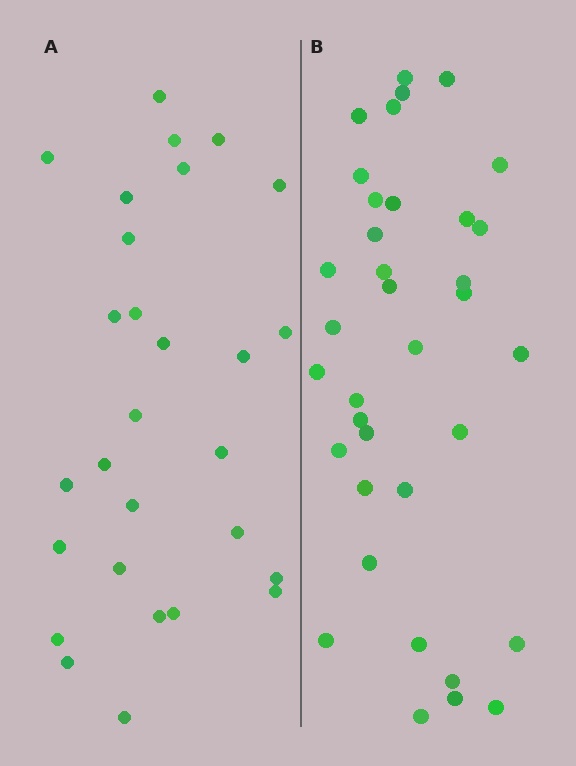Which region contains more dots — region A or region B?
Region B (the right region) has more dots.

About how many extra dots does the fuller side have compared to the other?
Region B has roughly 8 or so more dots than region A.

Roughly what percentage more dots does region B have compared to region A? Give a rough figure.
About 30% more.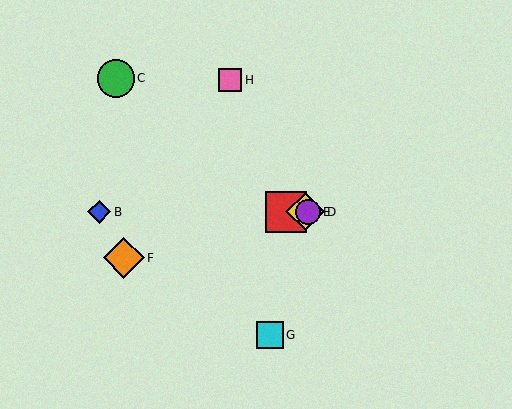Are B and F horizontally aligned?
No, B is at y≈212 and F is at y≈258.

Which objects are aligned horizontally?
Objects A, B, D, E are aligned horizontally.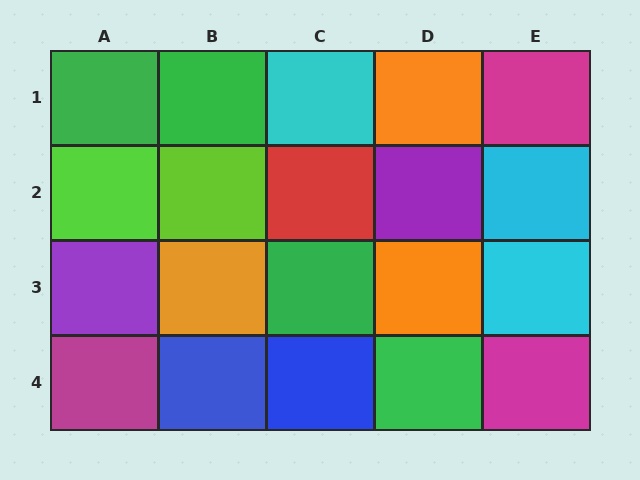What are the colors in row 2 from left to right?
Lime, lime, red, purple, cyan.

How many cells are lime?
2 cells are lime.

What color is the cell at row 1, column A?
Green.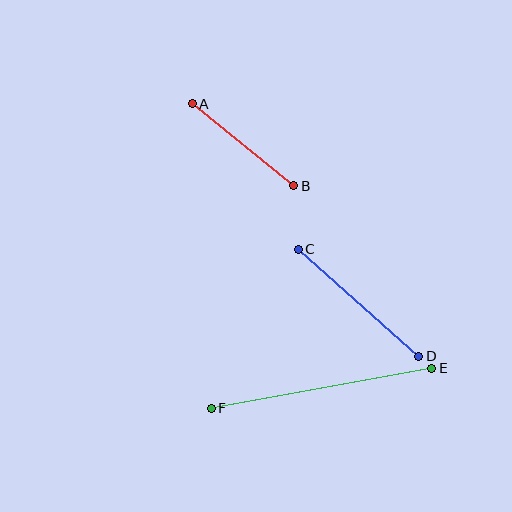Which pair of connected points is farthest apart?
Points E and F are farthest apart.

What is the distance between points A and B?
The distance is approximately 131 pixels.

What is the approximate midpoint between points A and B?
The midpoint is at approximately (243, 145) pixels.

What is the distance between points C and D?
The distance is approximately 161 pixels.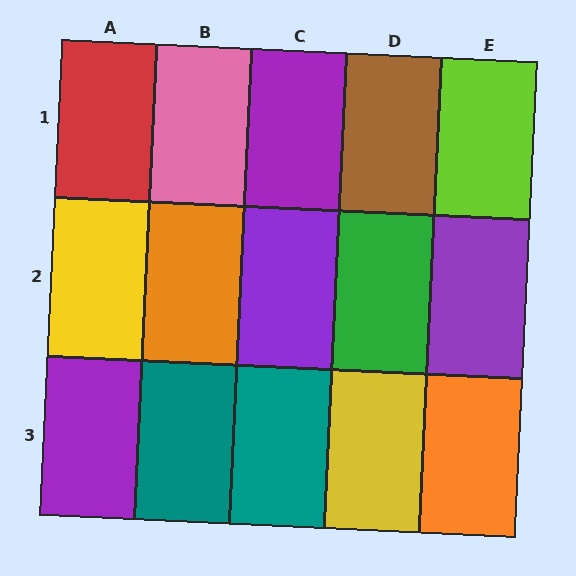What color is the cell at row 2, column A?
Yellow.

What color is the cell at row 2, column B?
Orange.